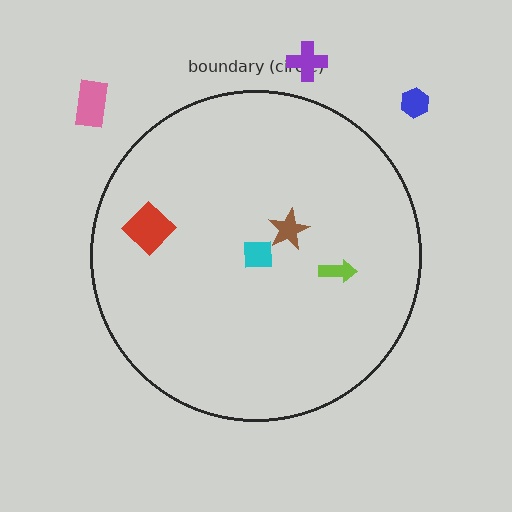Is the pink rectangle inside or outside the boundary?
Outside.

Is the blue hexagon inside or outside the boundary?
Outside.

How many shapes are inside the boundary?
4 inside, 3 outside.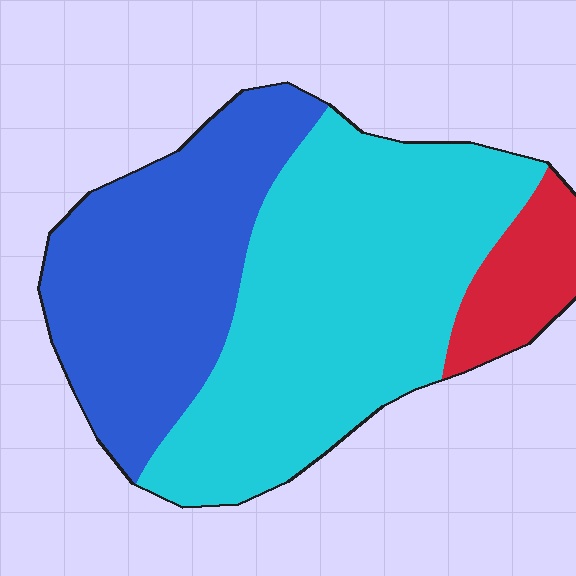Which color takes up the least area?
Red, at roughly 10%.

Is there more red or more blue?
Blue.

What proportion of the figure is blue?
Blue covers roughly 35% of the figure.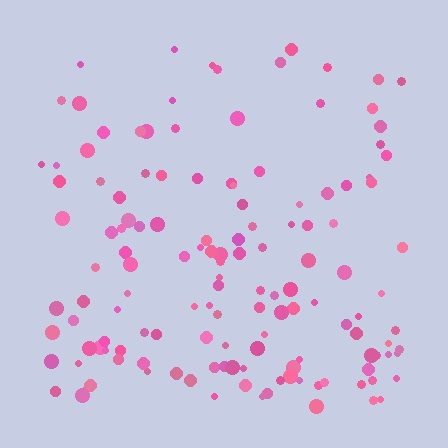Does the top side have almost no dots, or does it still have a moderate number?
Still a moderate number, just noticeably fewer than the bottom.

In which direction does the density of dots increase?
From top to bottom, with the bottom side densest.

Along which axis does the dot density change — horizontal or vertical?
Vertical.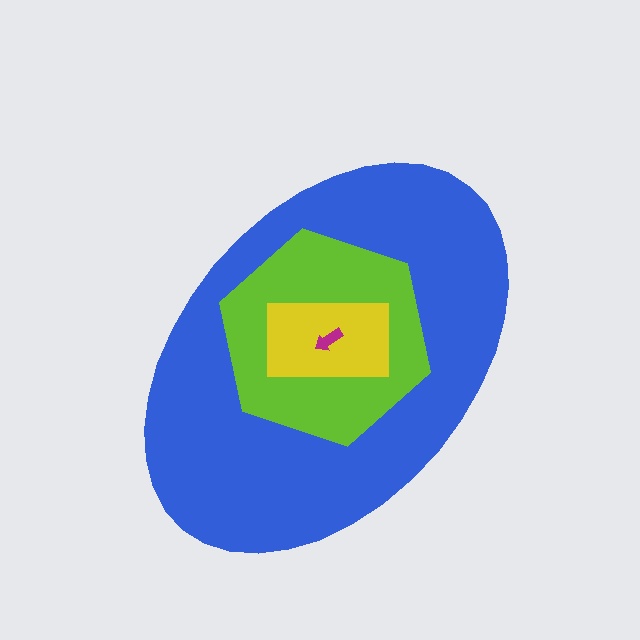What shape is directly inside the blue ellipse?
The lime hexagon.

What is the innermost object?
The magenta arrow.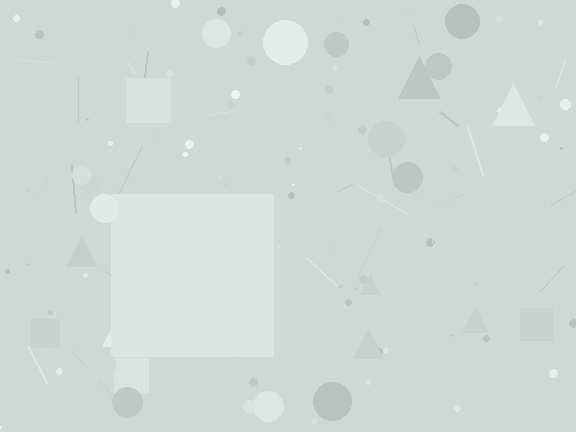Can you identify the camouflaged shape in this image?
The camouflaged shape is a square.